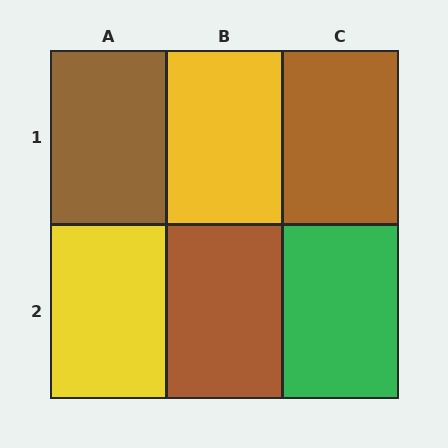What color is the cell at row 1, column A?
Brown.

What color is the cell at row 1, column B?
Yellow.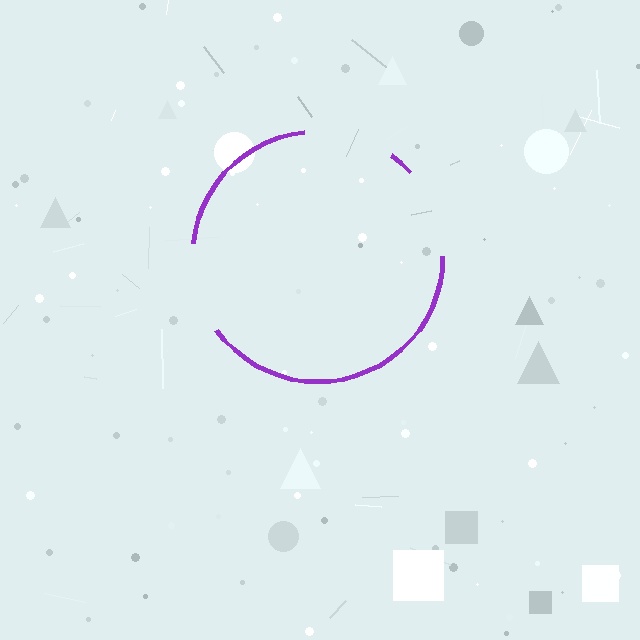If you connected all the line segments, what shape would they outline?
They would outline a circle.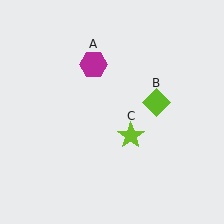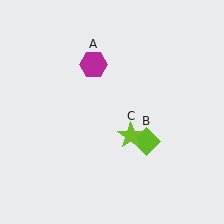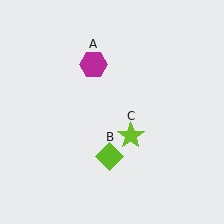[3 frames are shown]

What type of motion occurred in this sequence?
The lime diamond (object B) rotated clockwise around the center of the scene.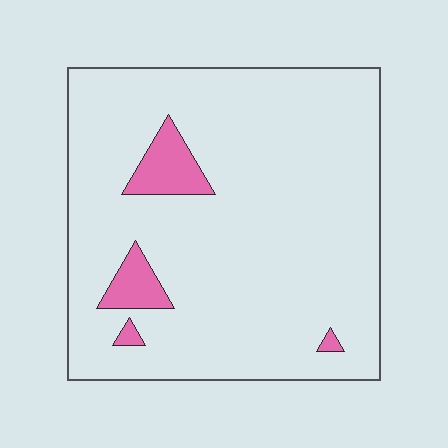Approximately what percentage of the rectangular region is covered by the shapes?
Approximately 10%.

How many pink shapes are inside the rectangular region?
4.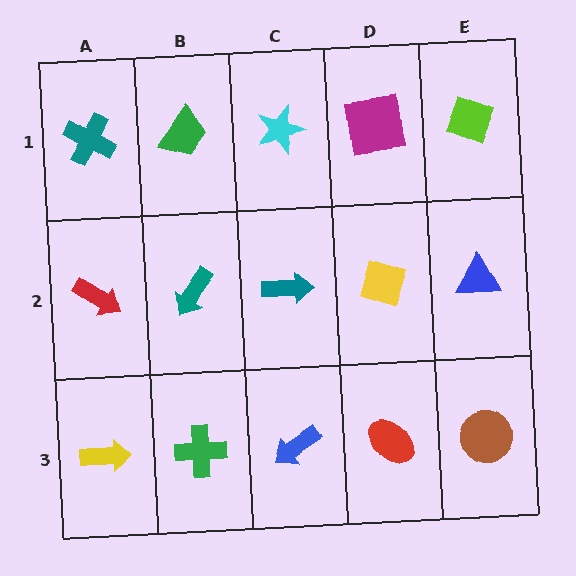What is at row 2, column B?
A teal arrow.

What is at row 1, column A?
A teal cross.